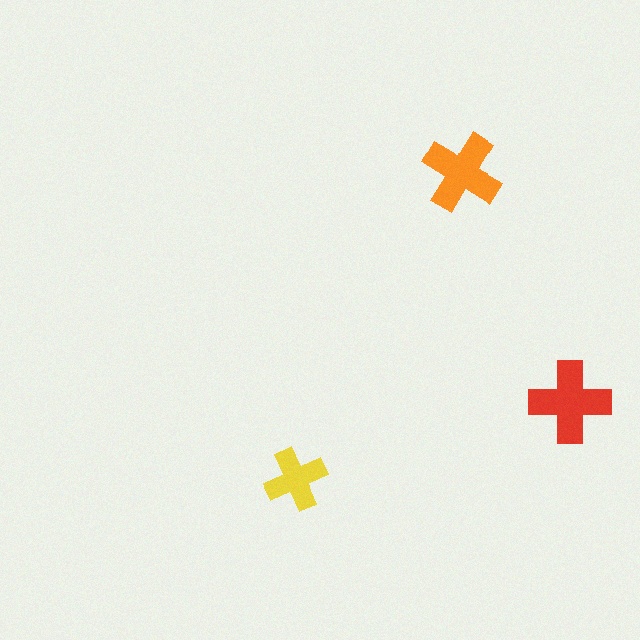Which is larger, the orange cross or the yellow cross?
The orange one.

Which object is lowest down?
The yellow cross is bottommost.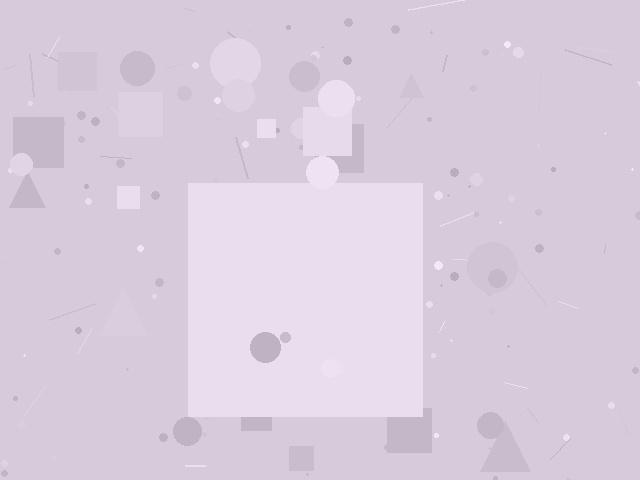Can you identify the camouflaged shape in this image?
The camouflaged shape is a square.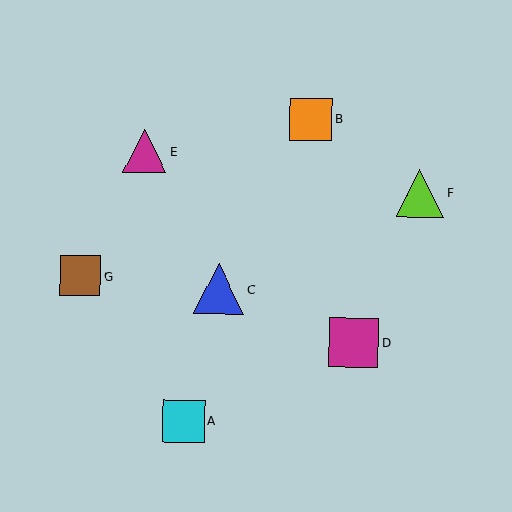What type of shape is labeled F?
Shape F is a lime triangle.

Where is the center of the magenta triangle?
The center of the magenta triangle is at (145, 151).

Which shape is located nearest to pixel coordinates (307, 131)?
The orange square (labeled B) at (311, 119) is nearest to that location.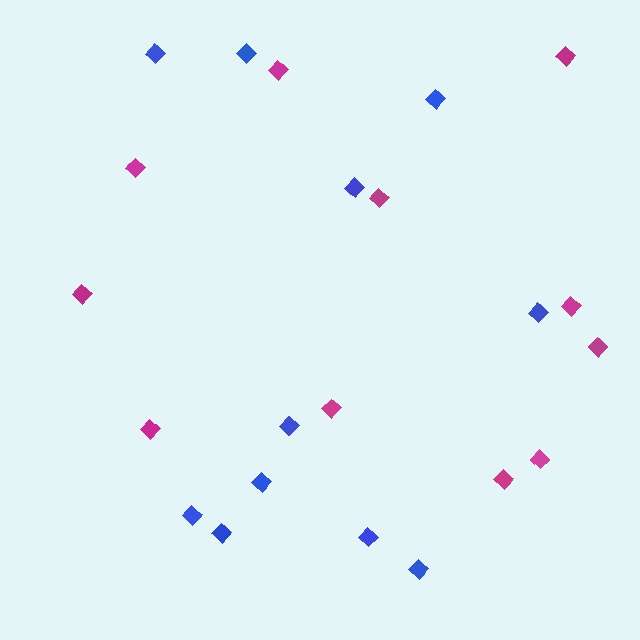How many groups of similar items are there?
There are 2 groups: one group of magenta diamonds (11) and one group of blue diamonds (11).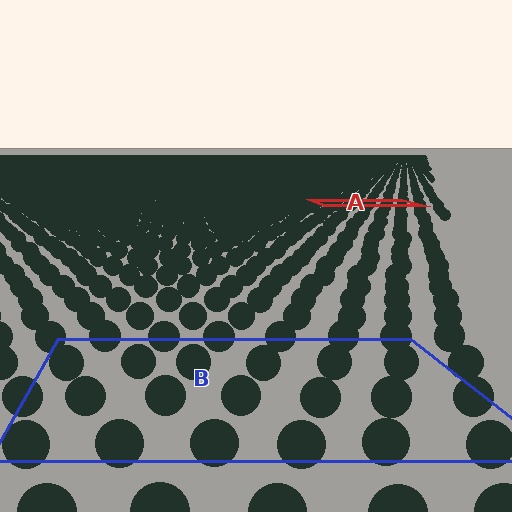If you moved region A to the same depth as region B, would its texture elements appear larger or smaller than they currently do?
They would appear larger. At a closer depth, the same texture elements are projected at a bigger on-screen size.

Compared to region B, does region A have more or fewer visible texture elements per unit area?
Region A has more texture elements per unit area — they are packed more densely because it is farther away.